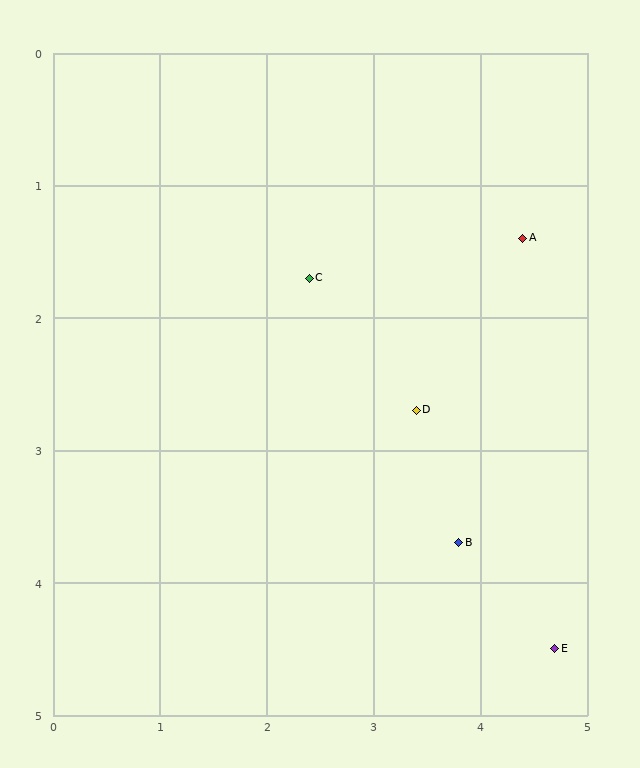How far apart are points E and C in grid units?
Points E and C are about 3.6 grid units apart.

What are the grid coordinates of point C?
Point C is at approximately (2.4, 1.7).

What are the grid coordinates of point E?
Point E is at approximately (4.7, 4.5).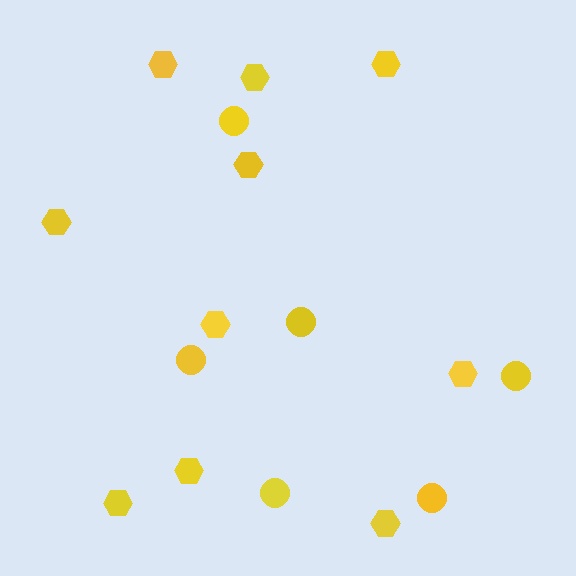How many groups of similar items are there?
There are 2 groups: one group of circles (6) and one group of hexagons (10).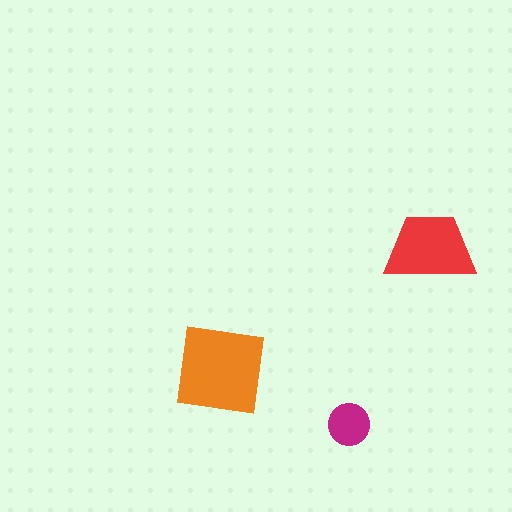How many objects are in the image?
There are 3 objects in the image.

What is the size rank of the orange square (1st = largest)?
1st.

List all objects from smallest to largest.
The magenta circle, the red trapezoid, the orange square.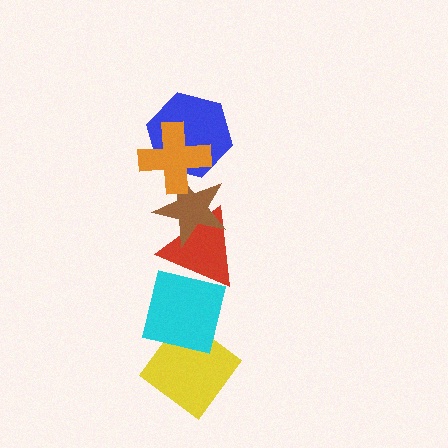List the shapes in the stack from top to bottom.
From top to bottom: the orange cross, the blue hexagon, the brown star, the red triangle, the cyan square, the yellow diamond.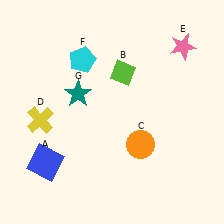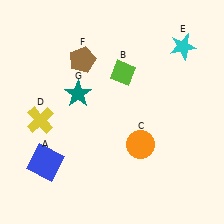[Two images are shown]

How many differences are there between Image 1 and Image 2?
There are 2 differences between the two images.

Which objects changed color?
E changed from pink to cyan. F changed from cyan to brown.